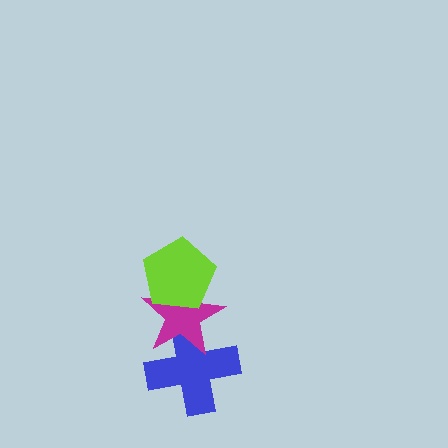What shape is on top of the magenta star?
The lime pentagon is on top of the magenta star.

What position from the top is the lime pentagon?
The lime pentagon is 1st from the top.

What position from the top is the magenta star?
The magenta star is 2nd from the top.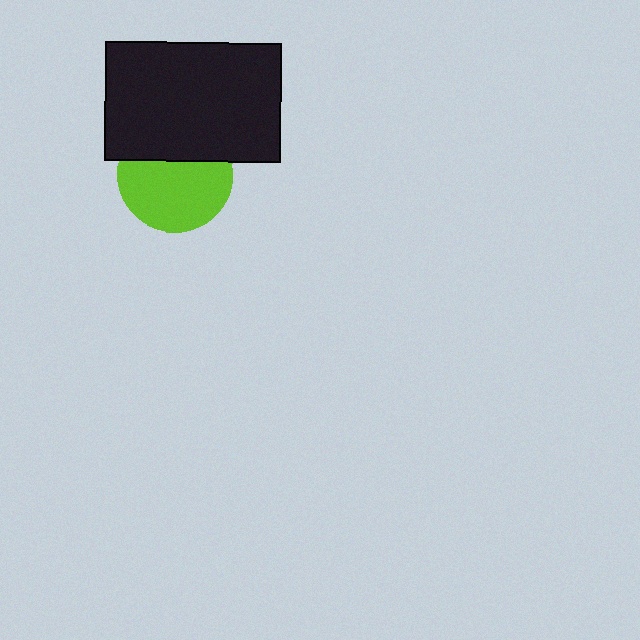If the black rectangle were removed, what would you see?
You would see the complete lime circle.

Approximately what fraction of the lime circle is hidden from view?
Roughly 35% of the lime circle is hidden behind the black rectangle.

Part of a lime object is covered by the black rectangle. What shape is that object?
It is a circle.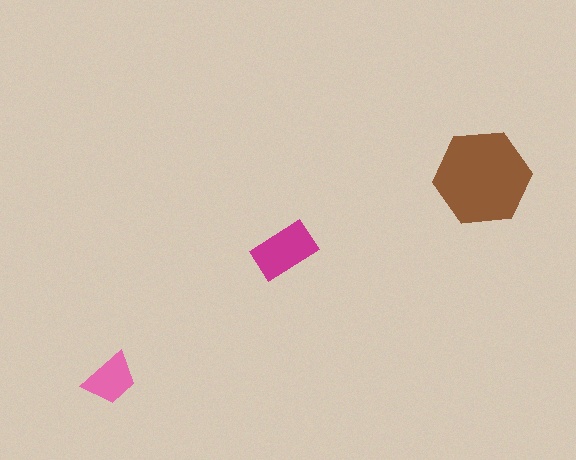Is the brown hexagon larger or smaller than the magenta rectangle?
Larger.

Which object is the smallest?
The pink trapezoid.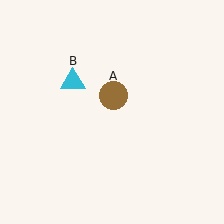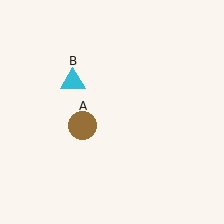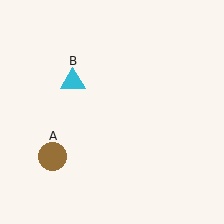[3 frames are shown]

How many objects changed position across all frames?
1 object changed position: brown circle (object A).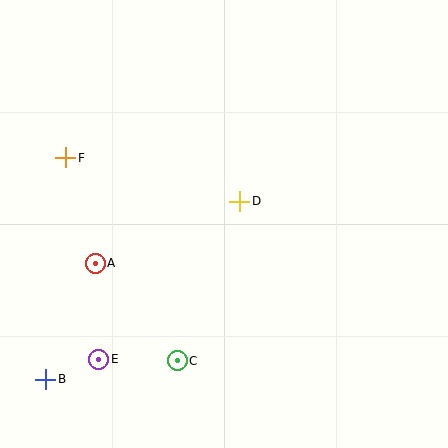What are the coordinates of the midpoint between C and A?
The midpoint between C and A is at (136, 312).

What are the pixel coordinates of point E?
Point E is at (99, 359).